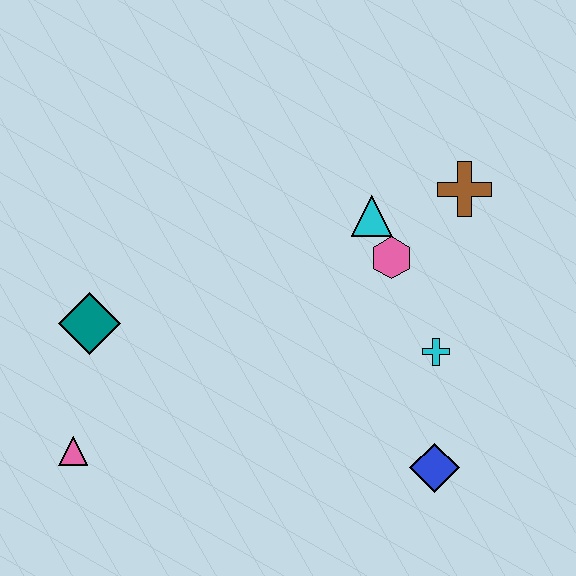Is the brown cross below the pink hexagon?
No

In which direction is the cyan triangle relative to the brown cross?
The cyan triangle is to the left of the brown cross.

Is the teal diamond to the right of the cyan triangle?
No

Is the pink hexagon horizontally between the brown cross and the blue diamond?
No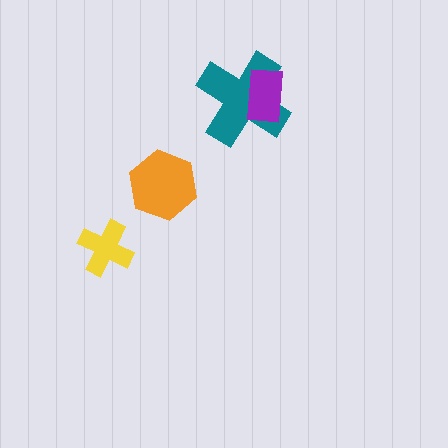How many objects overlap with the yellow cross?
0 objects overlap with the yellow cross.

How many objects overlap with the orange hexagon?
0 objects overlap with the orange hexagon.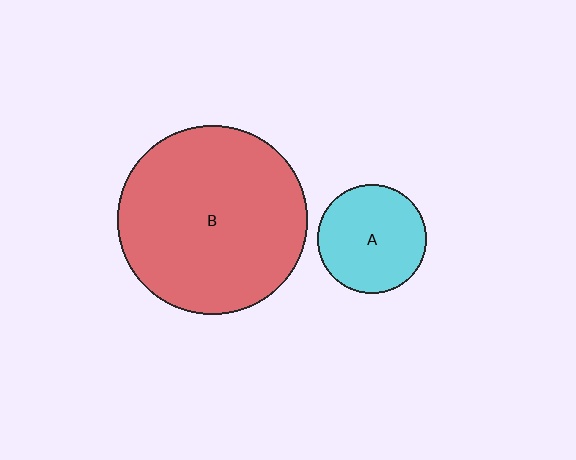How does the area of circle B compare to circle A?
Approximately 3.0 times.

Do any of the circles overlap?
No, none of the circles overlap.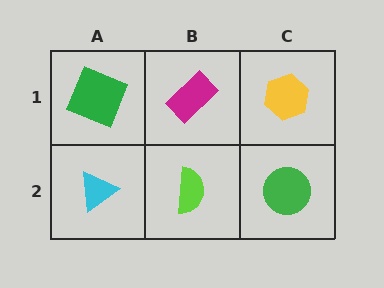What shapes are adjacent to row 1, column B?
A lime semicircle (row 2, column B), a green square (row 1, column A), a yellow hexagon (row 1, column C).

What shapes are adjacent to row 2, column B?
A magenta rectangle (row 1, column B), a cyan triangle (row 2, column A), a green circle (row 2, column C).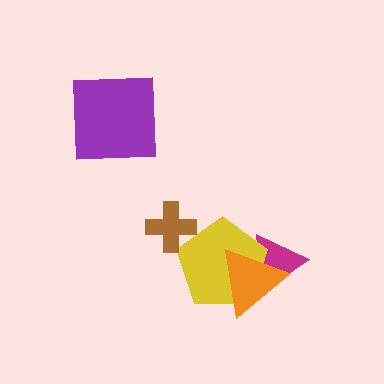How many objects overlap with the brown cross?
1 object overlaps with the brown cross.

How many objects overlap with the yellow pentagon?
3 objects overlap with the yellow pentagon.